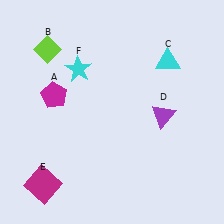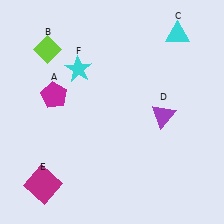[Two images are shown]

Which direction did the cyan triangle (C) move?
The cyan triangle (C) moved up.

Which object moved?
The cyan triangle (C) moved up.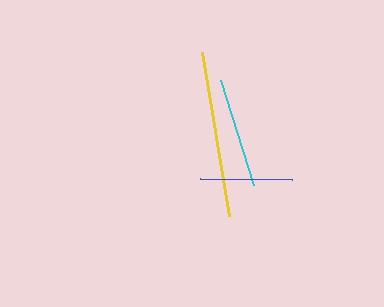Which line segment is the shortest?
The blue line is the shortest at approximately 93 pixels.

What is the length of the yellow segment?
The yellow segment is approximately 166 pixels long.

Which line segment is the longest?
The yellow line is the longest at approximately 166 pixels.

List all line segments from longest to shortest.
From longest to shortest: yellow, cyan, blue.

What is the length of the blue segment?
The blue segment is approximately 93 pixels long.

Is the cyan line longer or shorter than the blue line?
The cyan line is longer than the blue line.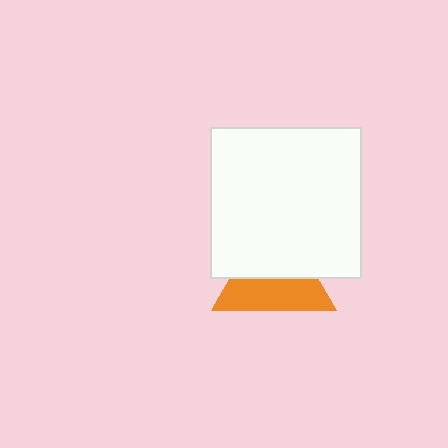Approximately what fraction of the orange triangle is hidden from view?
Roughly 50% of the orange triangle is hidden behind the white square.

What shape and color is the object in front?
The object in front is a white square.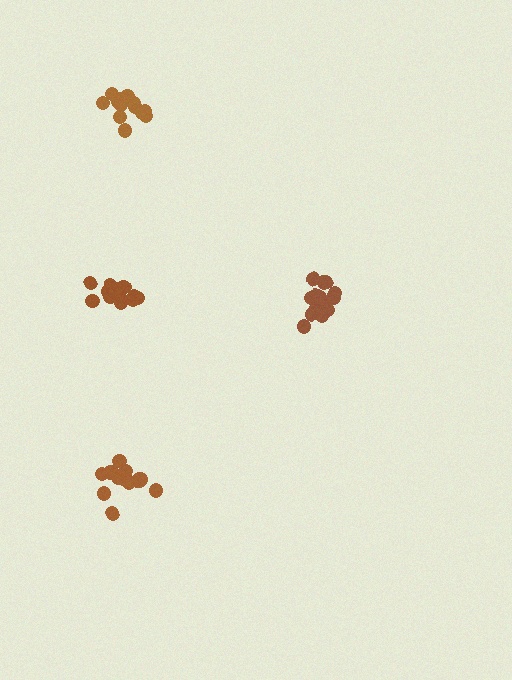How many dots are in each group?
Group 1: 14 dots, Group 2: 18 dots, Group 3: 17 dots, Group 4: 13 dots (62 total).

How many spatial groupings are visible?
There are 4 spatial groupings.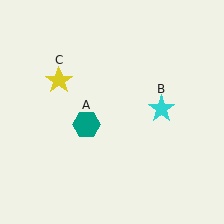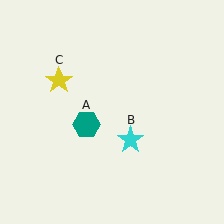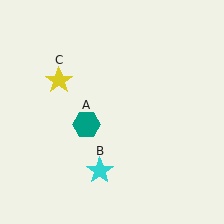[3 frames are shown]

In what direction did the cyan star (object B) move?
The cyan star (object B) moved down and to the left.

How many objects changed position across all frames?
1 object changed position: cyan star (object B).